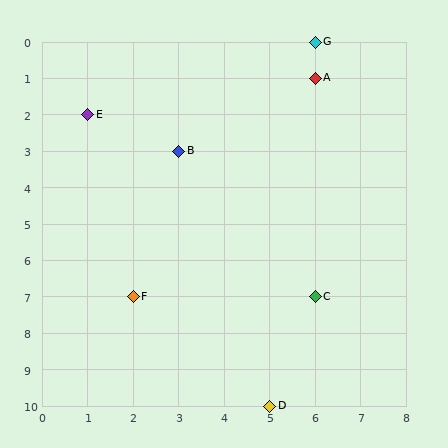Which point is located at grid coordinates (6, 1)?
Point A is at (6, 1).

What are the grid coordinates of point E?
Point E is at grid coordinates (1, 2).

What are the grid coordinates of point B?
Point B is at grid coordinates (3, 3).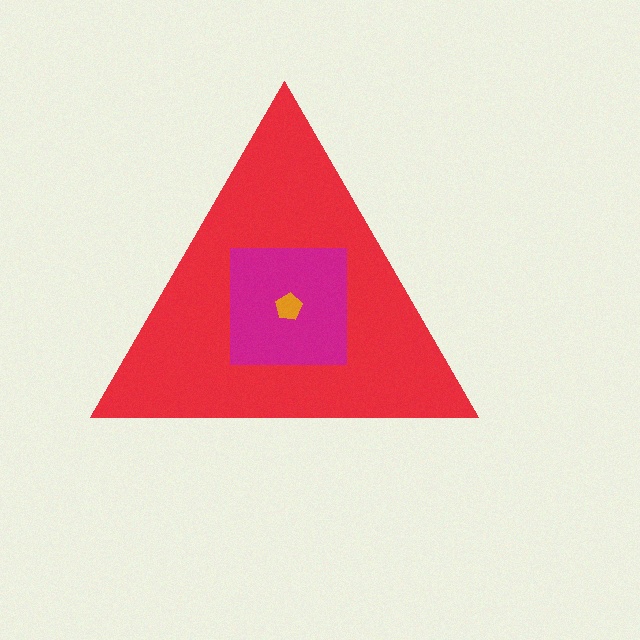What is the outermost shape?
The red triangle.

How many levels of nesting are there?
3.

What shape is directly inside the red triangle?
The magenta square.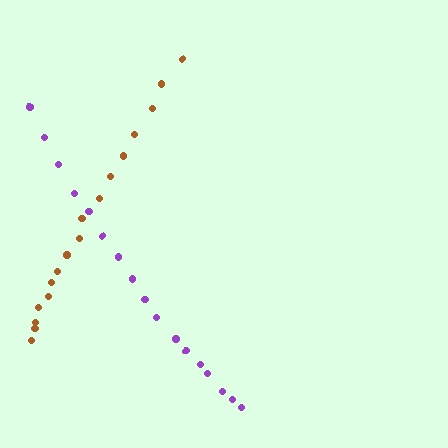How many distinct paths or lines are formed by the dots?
There are 2 distinct paths.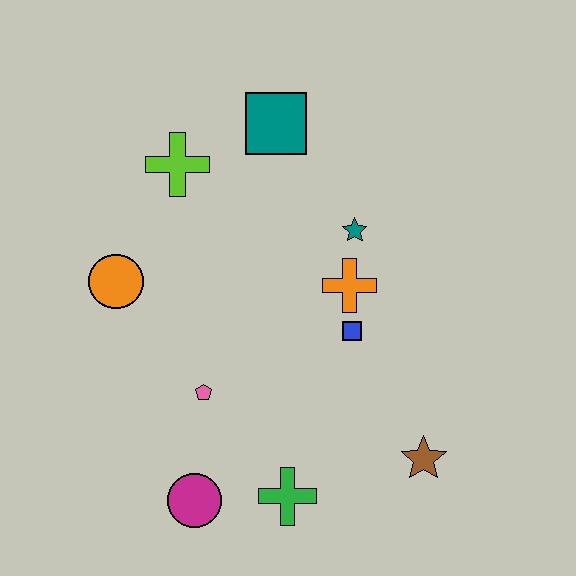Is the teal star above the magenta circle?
Yes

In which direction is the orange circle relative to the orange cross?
The orange circle is to the left of the orange cross.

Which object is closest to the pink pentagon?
The magenta circle is closest to the pink pentagon.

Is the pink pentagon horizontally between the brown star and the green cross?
No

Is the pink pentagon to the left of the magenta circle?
No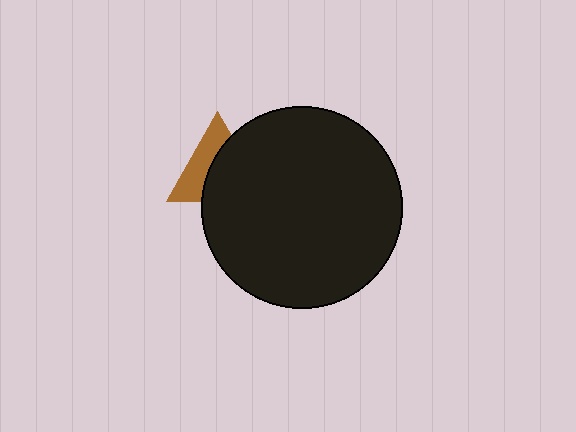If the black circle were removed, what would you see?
You would see the complete brown triangle.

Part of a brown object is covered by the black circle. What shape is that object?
It is a triangle.